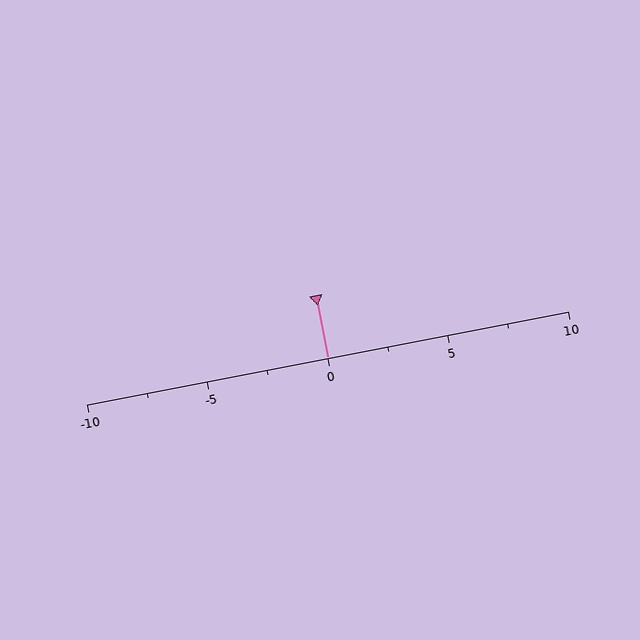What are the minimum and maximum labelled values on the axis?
The axis runs from -10 to 10.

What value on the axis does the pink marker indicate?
The marker indicates approximately 0.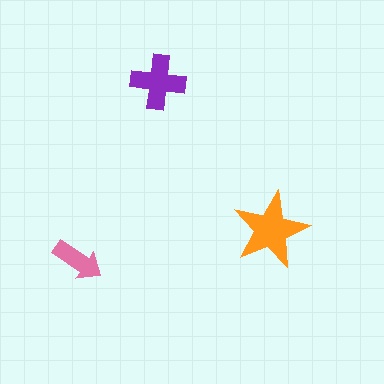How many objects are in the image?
There are 3 objects in the image.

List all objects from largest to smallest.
The orange star, the purple cross, the pink arrow.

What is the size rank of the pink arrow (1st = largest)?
3rd.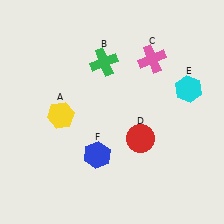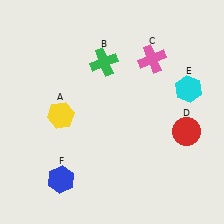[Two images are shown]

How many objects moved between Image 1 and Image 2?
2 objects moved between the two images.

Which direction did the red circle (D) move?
The red circle (D) moved right.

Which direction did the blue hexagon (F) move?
The blue hexagon (F) moved left.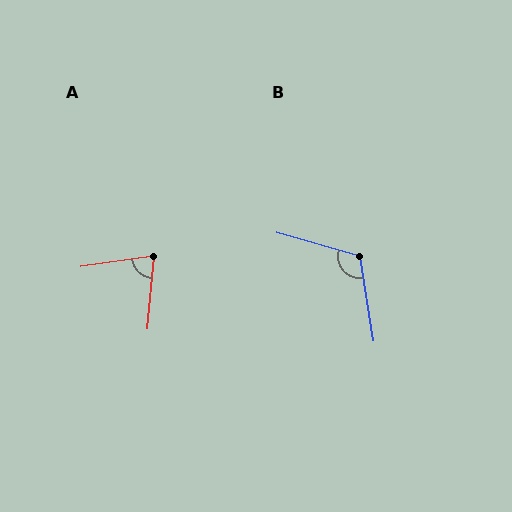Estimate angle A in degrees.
Approximately 77 degrees.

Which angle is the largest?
B, at approximately 116 degrees.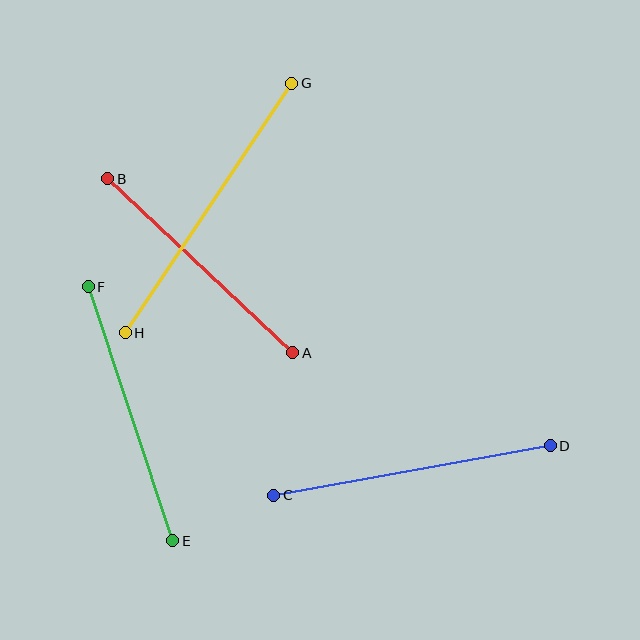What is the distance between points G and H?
The distance is approximately 300 pixels.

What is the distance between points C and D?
The distance is approximately 281 pixels.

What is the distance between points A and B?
The distance is approximately 254 pixels.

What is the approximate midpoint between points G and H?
The midpoint is at approximately (208, 208) pixels.